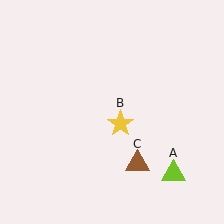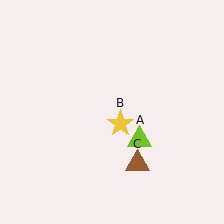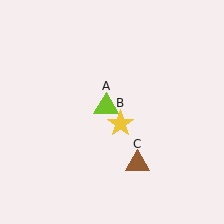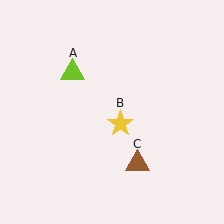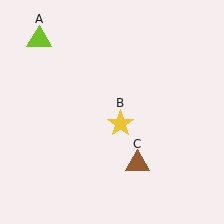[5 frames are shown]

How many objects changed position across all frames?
1 object changed position: lime triangle (object A).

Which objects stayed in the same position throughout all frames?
Yellow star (object B) and brown triangle (object C) remained stationary.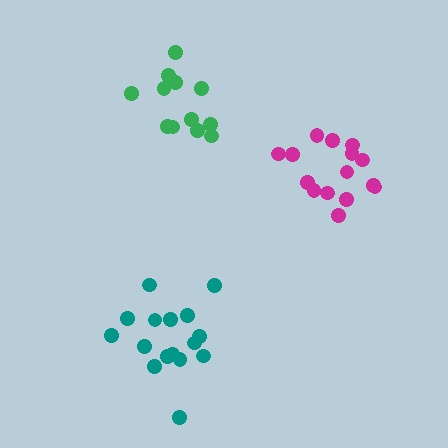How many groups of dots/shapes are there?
There are 3 groups.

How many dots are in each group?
Group 1: 15 dots, Group 2: 16 dots, Group 3: 12 dots (43 total).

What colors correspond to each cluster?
The clusters are colored: magenta, teal, green.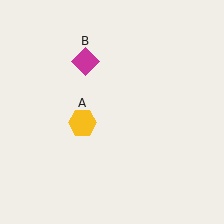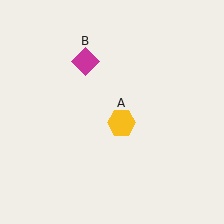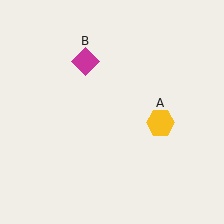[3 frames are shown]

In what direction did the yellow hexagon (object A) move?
The yellow hexagon (object A) moved right.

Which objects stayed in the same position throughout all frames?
Magenta diamond (object B) remained stationary.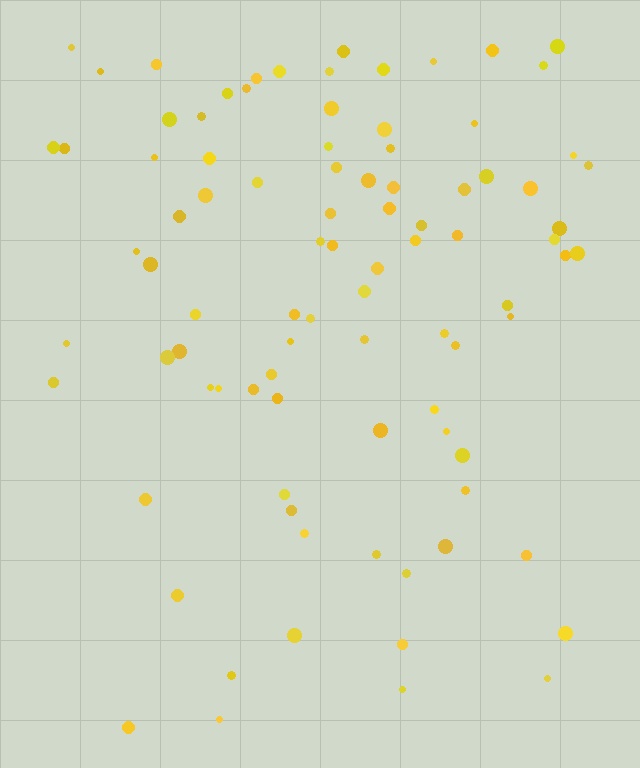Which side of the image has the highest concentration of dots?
The top.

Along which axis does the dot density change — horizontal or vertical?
Vertical.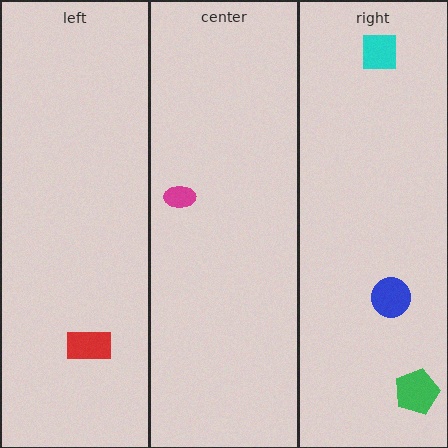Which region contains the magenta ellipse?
The center region.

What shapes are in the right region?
The blue circle, the cyan square, the green pentagon.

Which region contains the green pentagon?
The right region.